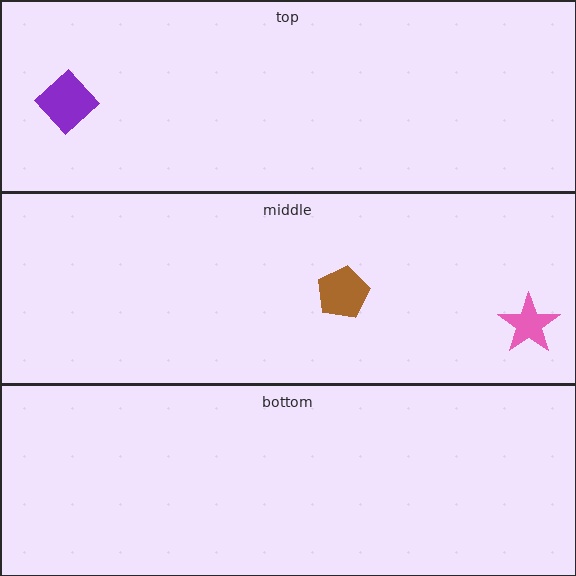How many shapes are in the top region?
1.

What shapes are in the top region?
The purple diamond.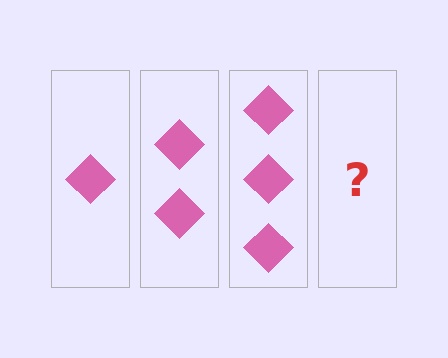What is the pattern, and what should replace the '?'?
The pattern is that each step adds one more diamond. The '?' should be 4 diamonds.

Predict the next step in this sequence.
The next step is 4 diamonds.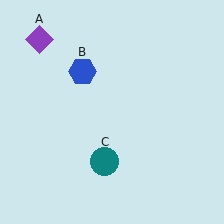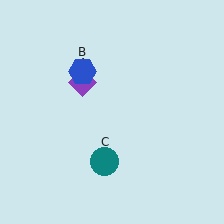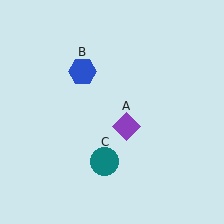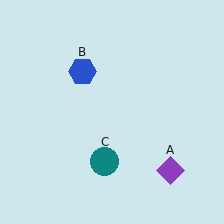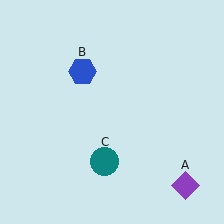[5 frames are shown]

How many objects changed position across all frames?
1 object changed position: purple diamond (object A).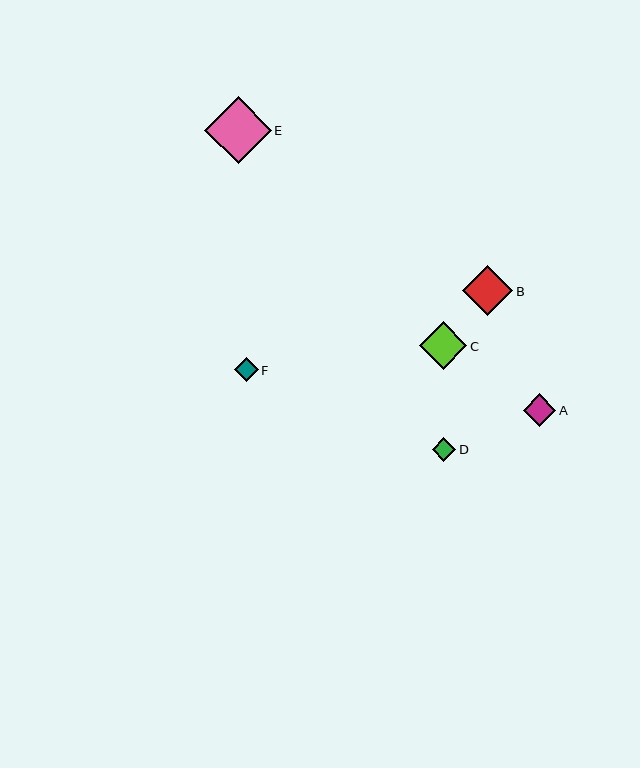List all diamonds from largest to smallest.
From largest to smallest: E, B, C, A, F, D.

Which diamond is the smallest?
Diamond D is the smallest with a size of approximately 23 pixels.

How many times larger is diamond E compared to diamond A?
Diamond E is approximately 2.0 times the size of diamond A.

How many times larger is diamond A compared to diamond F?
Diamond A is approximately 1.4 times the size of diamond F.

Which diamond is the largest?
Diamond E is the largest with a size of approximately 67 pixels.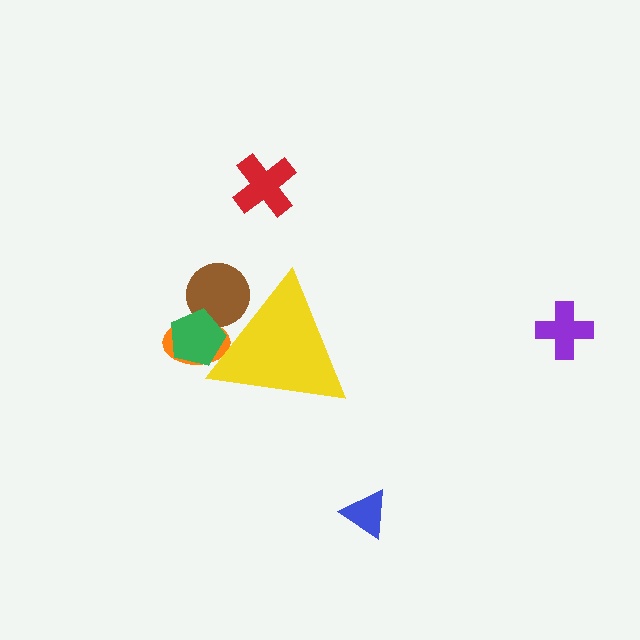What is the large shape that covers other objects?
A yellow triangle.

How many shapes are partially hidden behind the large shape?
3 shapes are partially hidden.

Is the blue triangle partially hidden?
No, the blue triangle is fully visible.